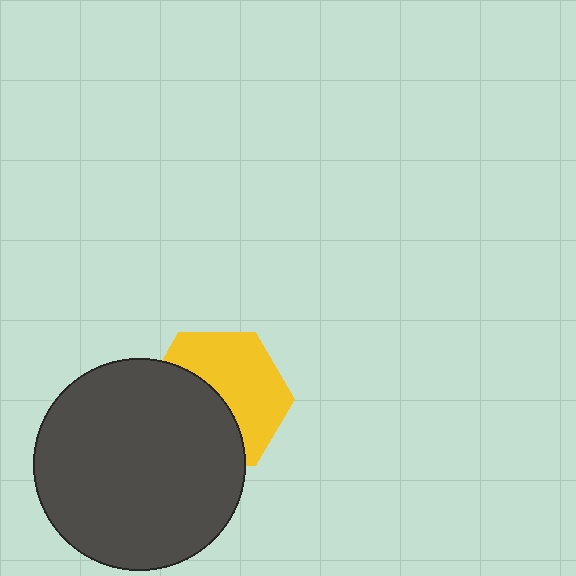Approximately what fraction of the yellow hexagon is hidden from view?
Roughly 46% of the yellow hexagon is hidden behind the dark gray circle.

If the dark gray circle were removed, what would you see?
You would see the complete yellow hexagon.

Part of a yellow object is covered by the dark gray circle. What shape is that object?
It is a hexagon.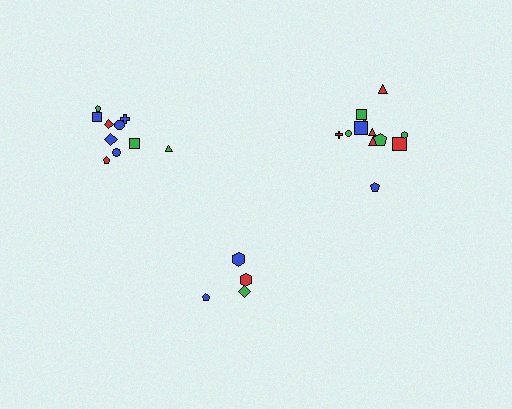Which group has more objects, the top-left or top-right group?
The top-right group.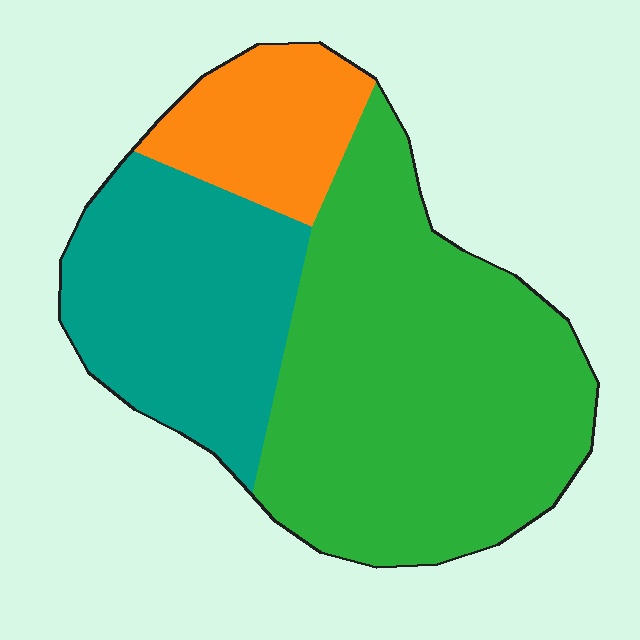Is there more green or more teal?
Green.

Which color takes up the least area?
Orange, at roughly 15%.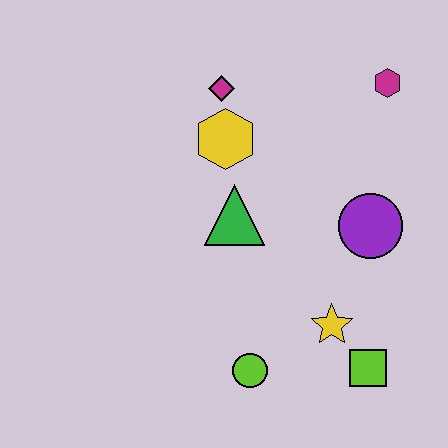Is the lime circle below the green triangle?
Yes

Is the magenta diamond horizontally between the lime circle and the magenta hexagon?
No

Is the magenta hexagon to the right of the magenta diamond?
Yes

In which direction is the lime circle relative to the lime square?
The lime circle is to the left of the lime square.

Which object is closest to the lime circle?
The yellow star is closest to the lime circle.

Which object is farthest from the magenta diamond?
The lime square is farthest from the magenta diamond.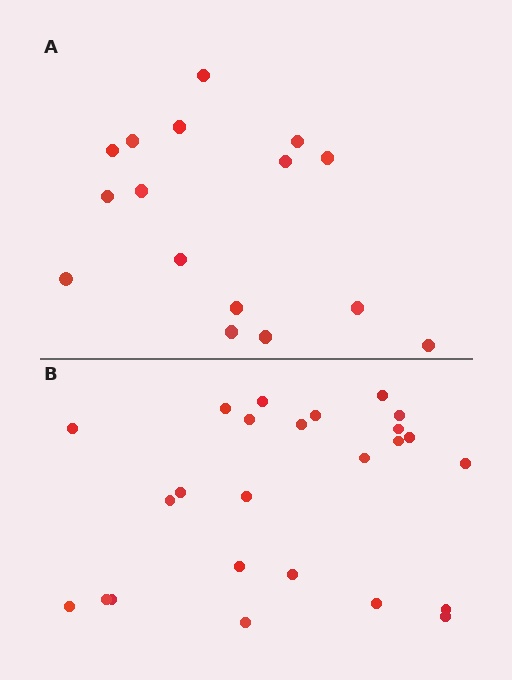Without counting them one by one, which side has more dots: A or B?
Region B (the bottom region) has more dots.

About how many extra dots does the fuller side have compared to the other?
Region B has roughly 8 or so more dots than region A.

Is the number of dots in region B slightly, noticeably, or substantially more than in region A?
Region B has substantially more. The ratio is roughly 1.6 to 1.